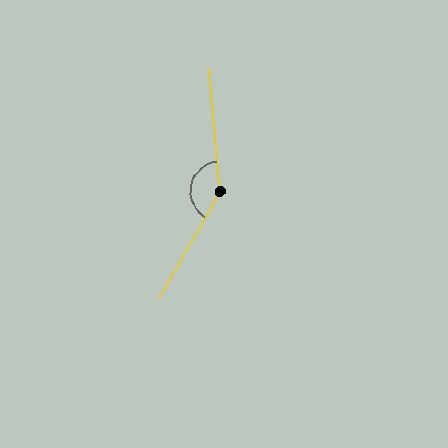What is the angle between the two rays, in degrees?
Approximately 146 degrees.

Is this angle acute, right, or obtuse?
It is obtuse.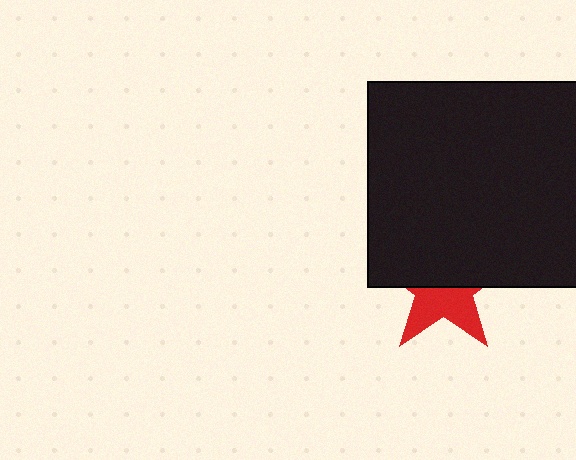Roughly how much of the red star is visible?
About half of it is visible (roughly 45%).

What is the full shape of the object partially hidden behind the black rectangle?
The partially hidden object is a red star.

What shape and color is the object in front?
The object in front is a black rectangle.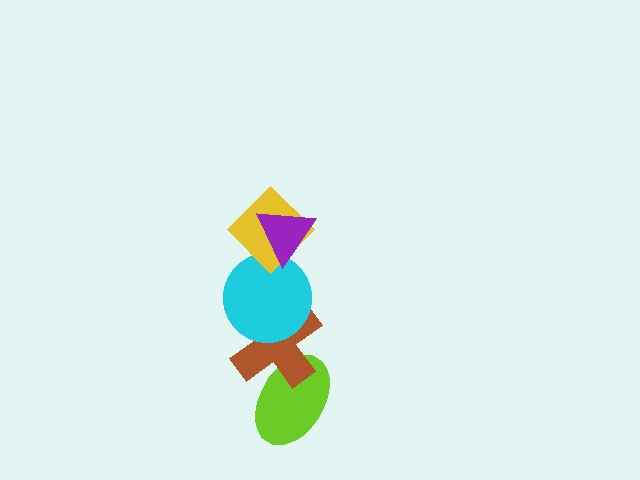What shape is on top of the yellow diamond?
The purple triangle is on top of the yellow diamond.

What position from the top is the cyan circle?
The cyan circle is 3rd from the top.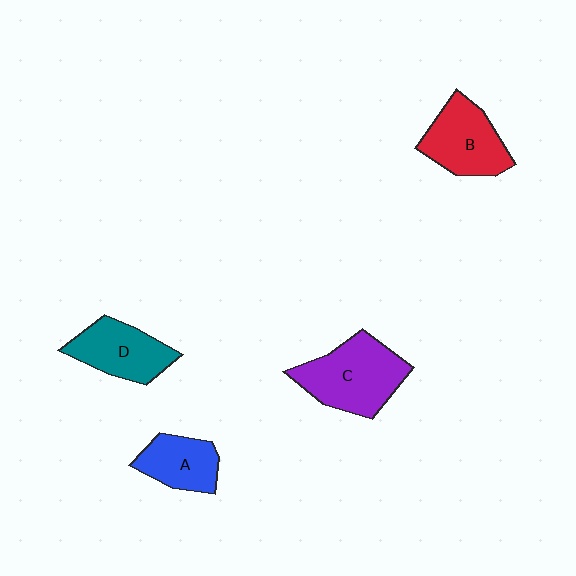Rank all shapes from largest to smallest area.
From largest to smallest: C (purple), B (red), D (teal), A (blue).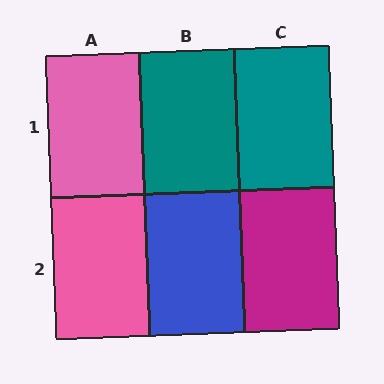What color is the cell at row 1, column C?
Teal.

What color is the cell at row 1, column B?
Teal.